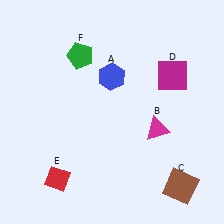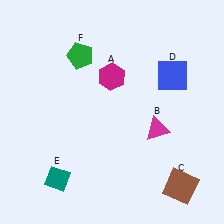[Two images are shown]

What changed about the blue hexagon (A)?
In Image 1, A is blue. In Image 2, it changed to magenta.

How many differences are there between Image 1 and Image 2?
There are 3 differences between the two images.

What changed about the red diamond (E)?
In Image 1, E is red. In Image 2, it changed to teal.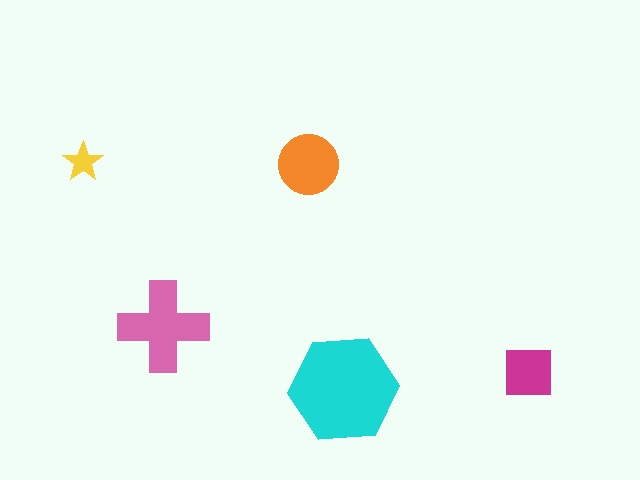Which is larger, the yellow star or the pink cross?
The pink cross.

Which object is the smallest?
The yellow star.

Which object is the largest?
The cyan hexagon.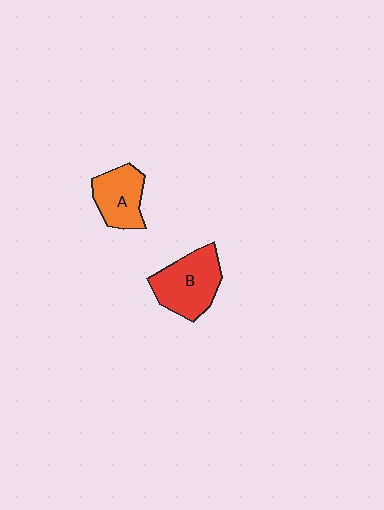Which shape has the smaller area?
Shape A (orange).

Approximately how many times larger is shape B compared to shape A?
Approximately 1.3 times.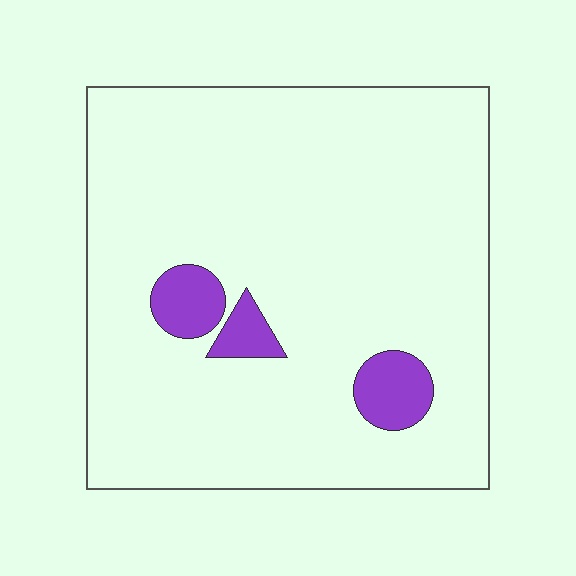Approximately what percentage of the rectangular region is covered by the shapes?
Approximately 10%.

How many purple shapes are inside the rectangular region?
3.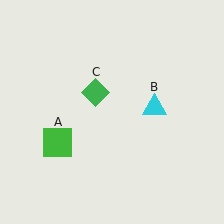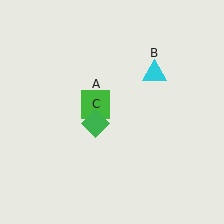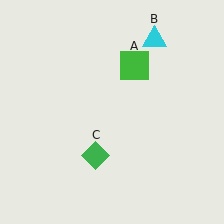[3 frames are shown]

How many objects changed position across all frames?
3 objects changed position: green square (object A), cyan triangle (object B), green diamond (object C).